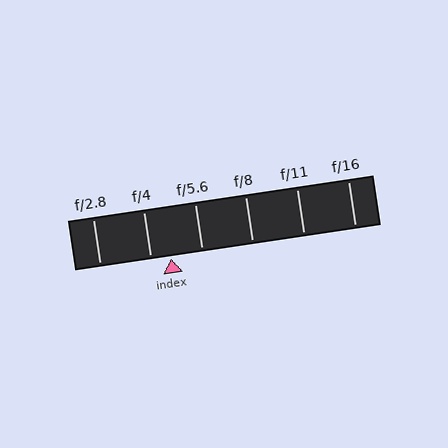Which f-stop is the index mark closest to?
The index mark is closest to f/4.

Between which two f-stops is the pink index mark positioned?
The index mark is between f/4 and f/5.6.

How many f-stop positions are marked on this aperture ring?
There are 6 f-stop positions marked.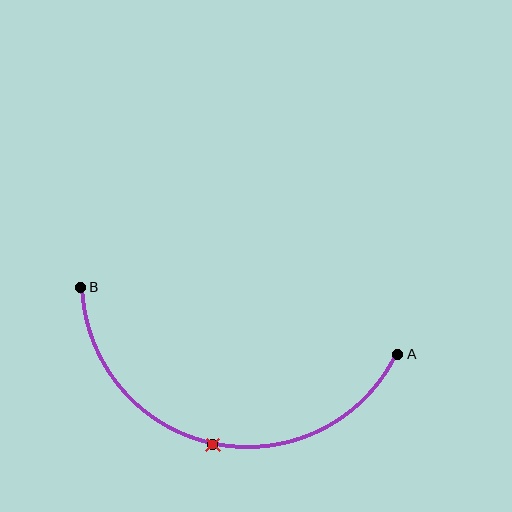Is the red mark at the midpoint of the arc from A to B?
Yes. The red mark lies on the arc at equal arc-length from both A and B — it is the arc midpoint.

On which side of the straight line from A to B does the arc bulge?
The arc bulges below the straight line connecting A and B.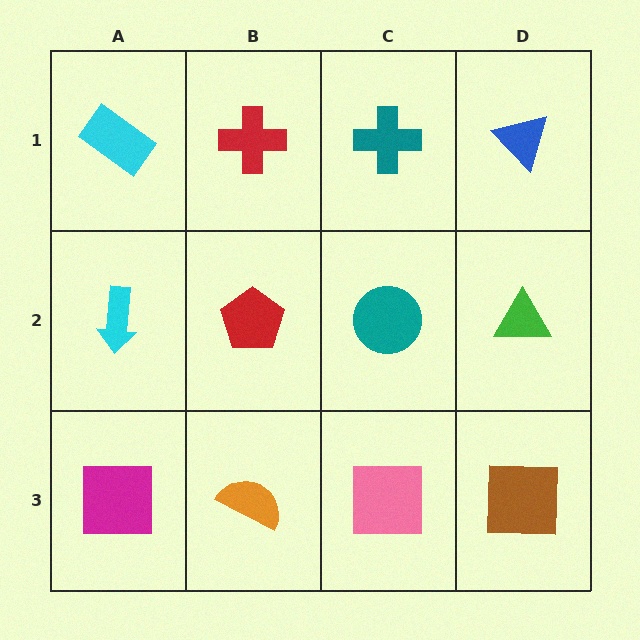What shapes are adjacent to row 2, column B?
A red cross (row 1, column B), an orange semicircle (row 3, column B), a cyan arrow (row 2, column A), a teal circle (row 2, column C).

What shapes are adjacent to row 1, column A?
A cyan arrow (row 2, column A), a red cross (row 1, column B).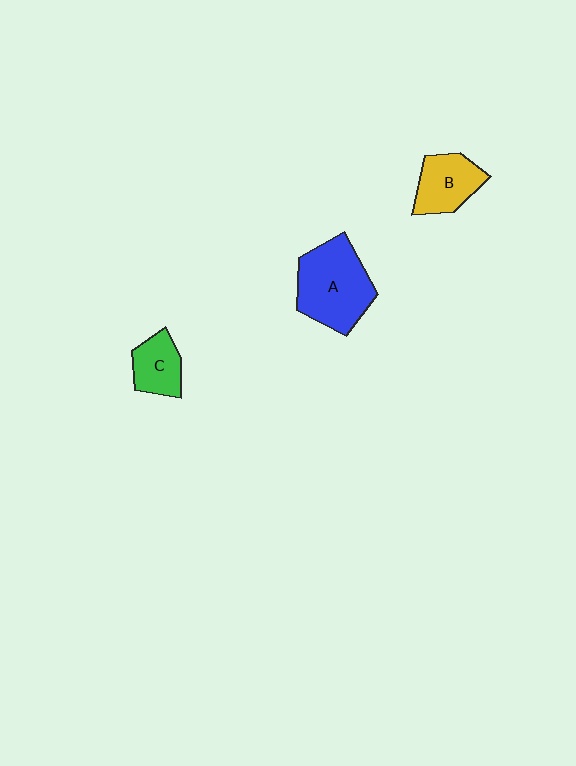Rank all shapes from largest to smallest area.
From largest to smallest: A (blue), B (yellow), C (green).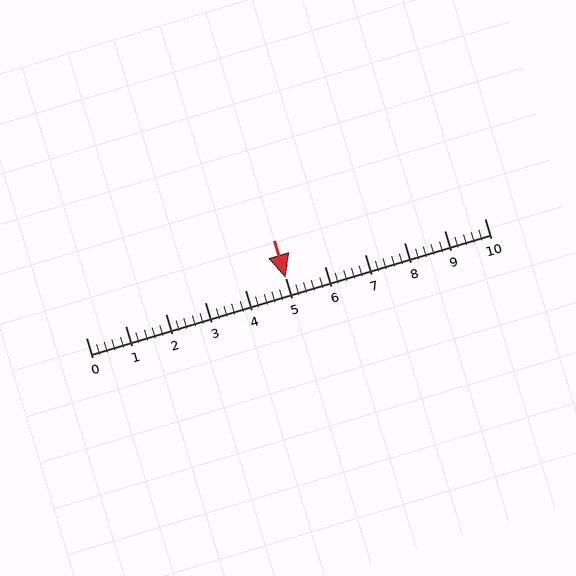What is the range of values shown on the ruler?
The ruler shows values from 0 to 10.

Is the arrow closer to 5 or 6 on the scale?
The arrow is closer to 5.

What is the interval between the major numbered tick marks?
The major tick marks are spaced 1 units apart.